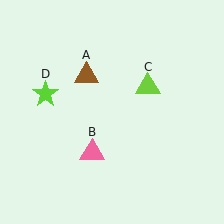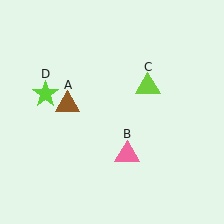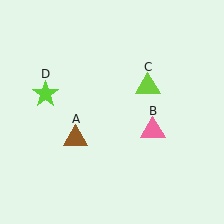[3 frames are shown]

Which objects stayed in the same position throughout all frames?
Lime triangle (object C) and lime star (object D) remained stationary.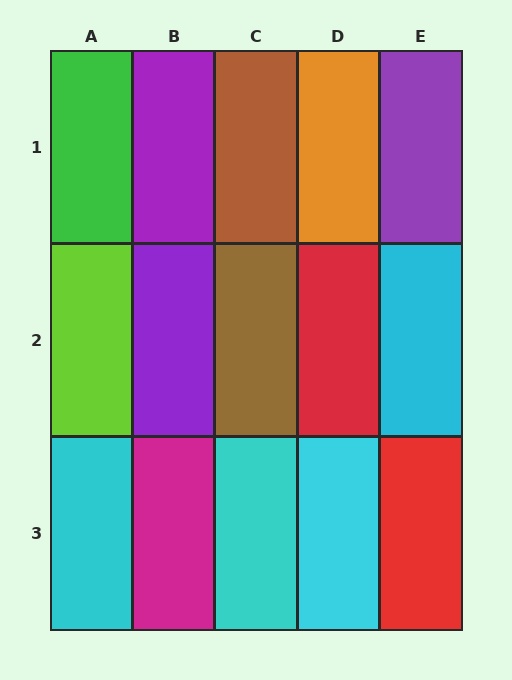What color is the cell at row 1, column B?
Purple.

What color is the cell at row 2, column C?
Brown.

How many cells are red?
2 cells are red.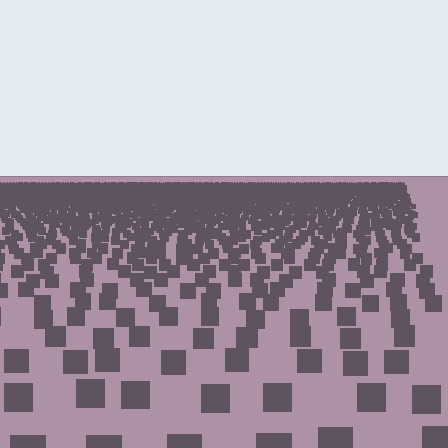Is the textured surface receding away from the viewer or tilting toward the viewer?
The surface is receding away from the viewer. Texture elements get smaller and denser toward the top.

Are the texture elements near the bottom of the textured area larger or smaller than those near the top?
Larger. Near the bottom, elements are closer to the viewer and appear at a bigger on-screen size.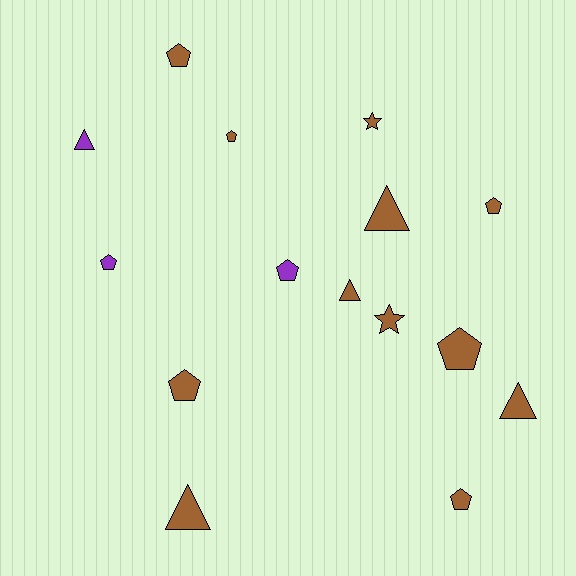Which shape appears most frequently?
Pentagon, with 8 objects.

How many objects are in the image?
There are 15 objects.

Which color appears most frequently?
Brown, with 12 objects.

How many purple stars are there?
There are no purple stars.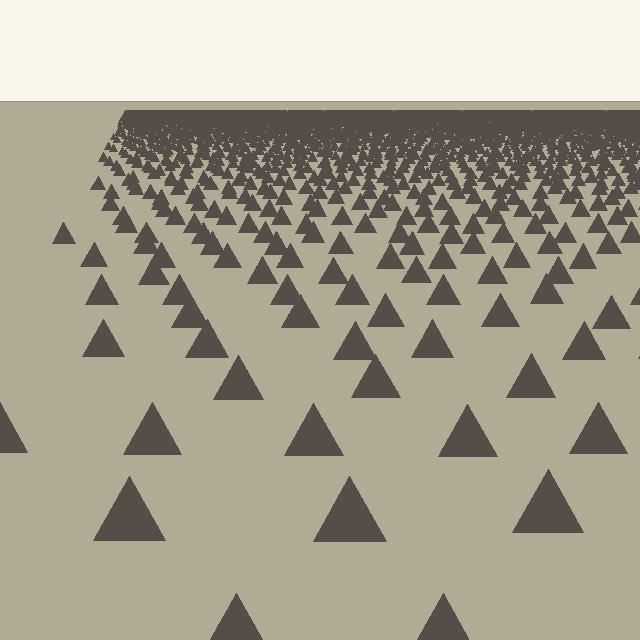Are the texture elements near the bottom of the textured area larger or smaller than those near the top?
Larger. Near the bottom, elements are closer to the viewer and appear at a bigger on-screen size.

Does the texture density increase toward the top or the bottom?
Density increases toward the top.